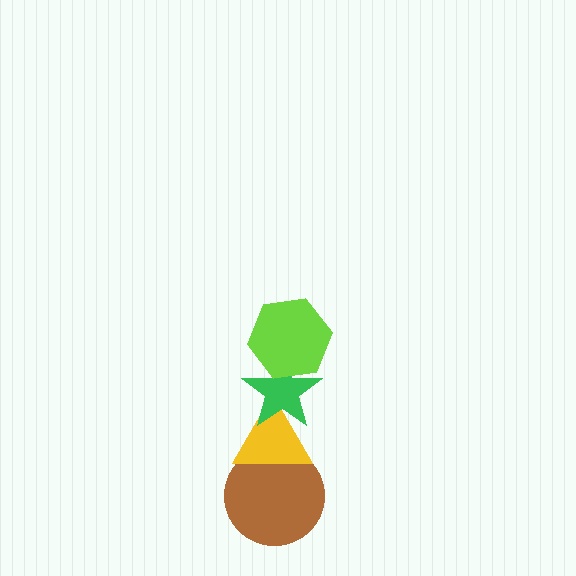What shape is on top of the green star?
The lime hexagon is on top of the green star.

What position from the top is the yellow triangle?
The yellow triangle is 3rd from the top.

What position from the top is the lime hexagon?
The lime hexagon is 1st from the top.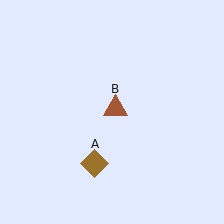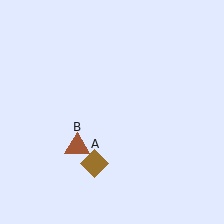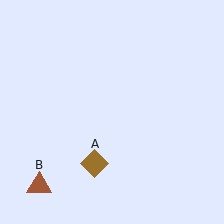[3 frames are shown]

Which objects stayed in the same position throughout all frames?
Brown diamond (object A) remained stationary.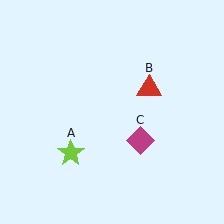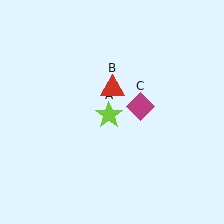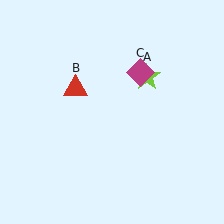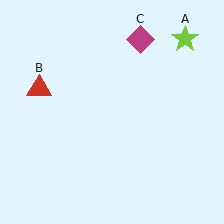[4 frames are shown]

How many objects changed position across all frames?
3 objects changed position: lime star (object A), red triangle (object B), magenta diamond (object C).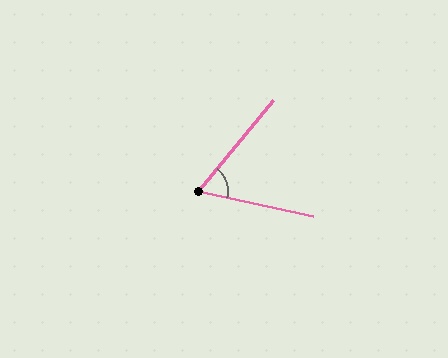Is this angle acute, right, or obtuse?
It is acute.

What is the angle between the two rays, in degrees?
Approximately 63 degrees.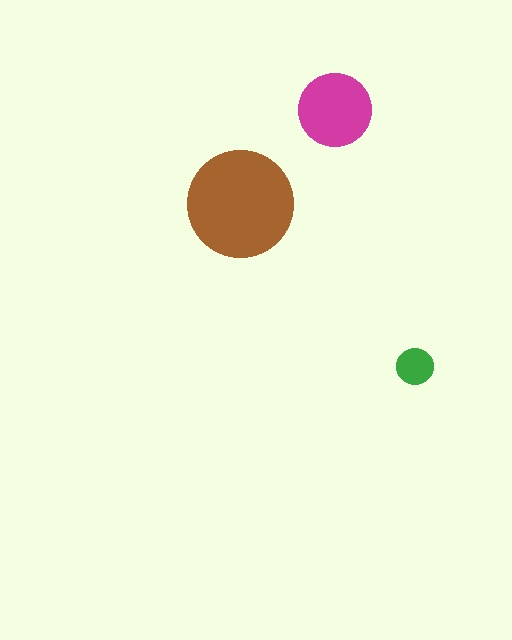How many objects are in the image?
There are 3 objects in the image.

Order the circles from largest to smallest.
the brown one, the magenta one, the green one.